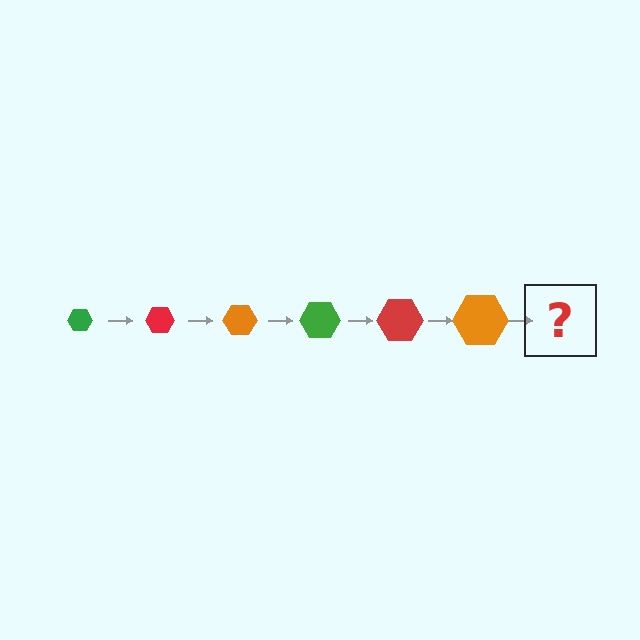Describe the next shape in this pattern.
It should be a green hexagon, larger than the previous one.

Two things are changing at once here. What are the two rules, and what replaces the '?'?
The two rules are that the hexagon grows larger each step and the color cycles through green, red, and orange. The '?' should be a green hexagon, larger than the previous one.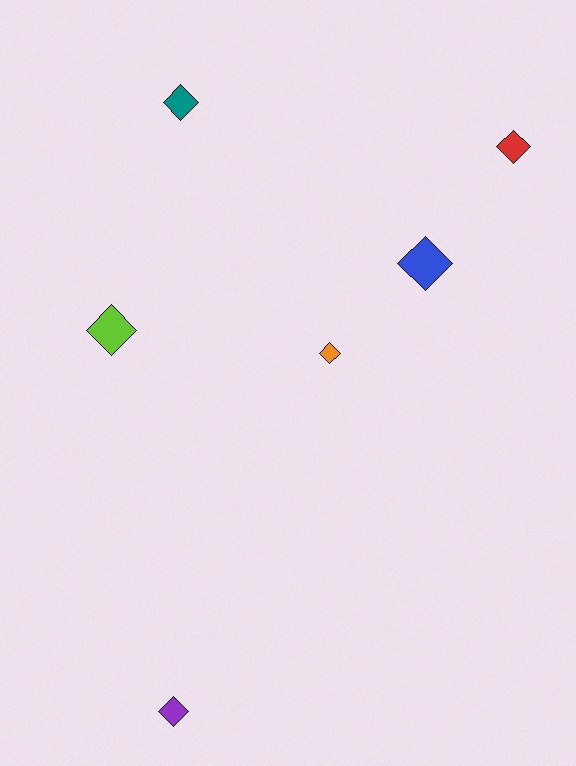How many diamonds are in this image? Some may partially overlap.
There are 6 diamonds.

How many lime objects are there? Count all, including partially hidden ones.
There is 1 lime object.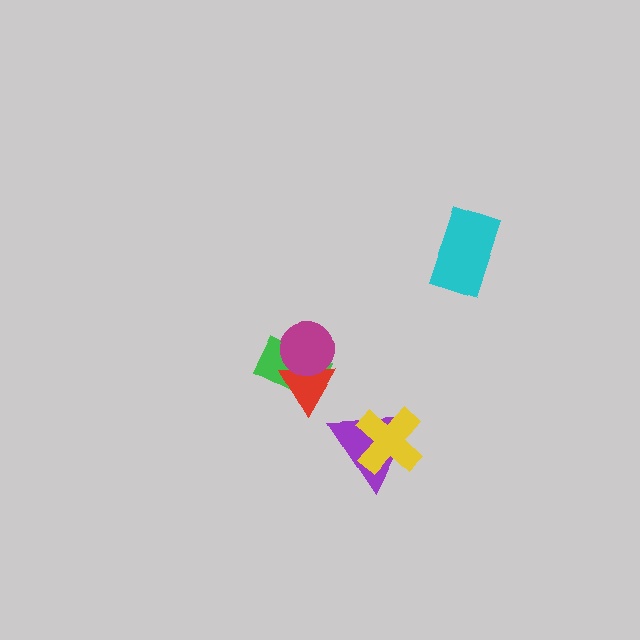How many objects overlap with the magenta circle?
2 objects overlap with the magenta circle.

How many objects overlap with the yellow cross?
1 object overlaps with the yellow cross.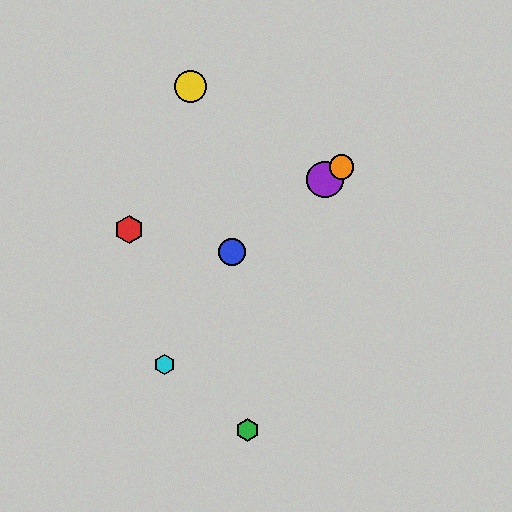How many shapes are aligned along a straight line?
3 shapes (the blue circle, the purple circle, the orange circle) are aligned along a straight line.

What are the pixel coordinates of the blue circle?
The blue circle is at (232, 252).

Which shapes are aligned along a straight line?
The blue circle, the purple circle, the orange circle are aligned along a straight line.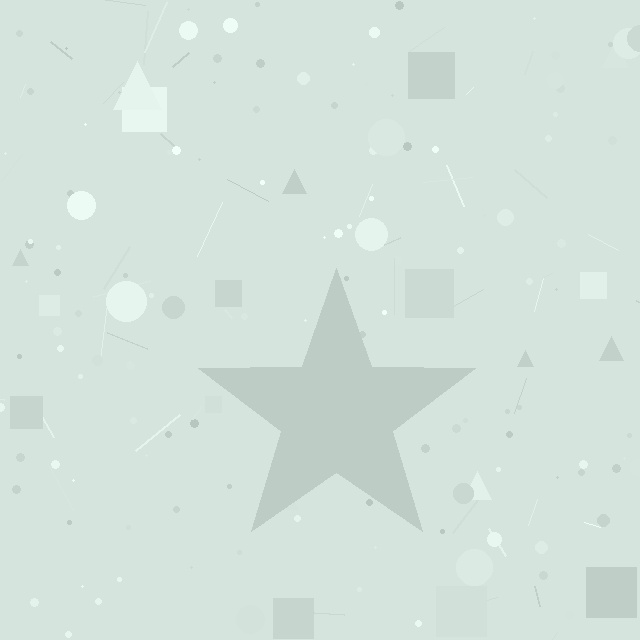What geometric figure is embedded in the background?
A star is embedded in the background.